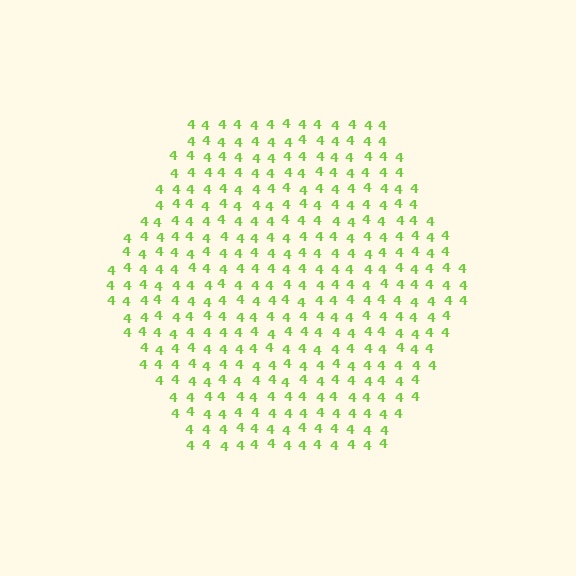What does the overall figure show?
The overall figure shows a hexagon.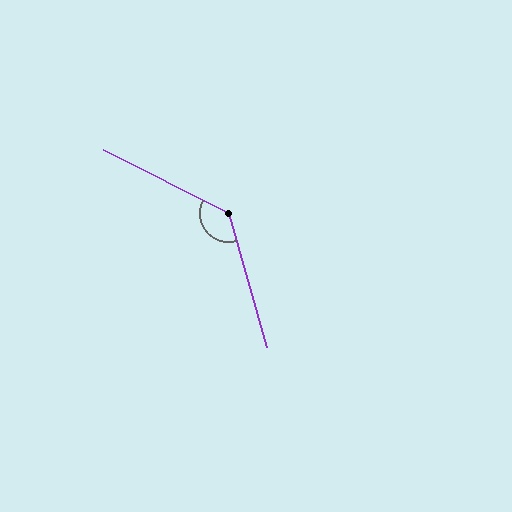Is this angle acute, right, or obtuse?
It is obtuse.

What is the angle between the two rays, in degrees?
Approximately 133 degrees.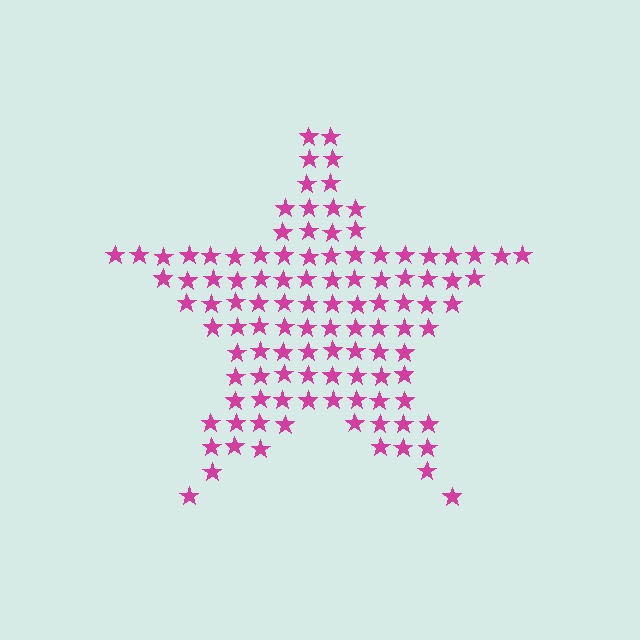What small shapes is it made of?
It is made of small stars.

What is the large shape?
The large shape is a star.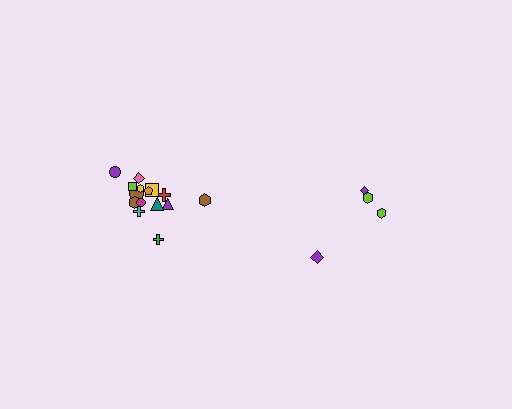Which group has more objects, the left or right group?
The left group.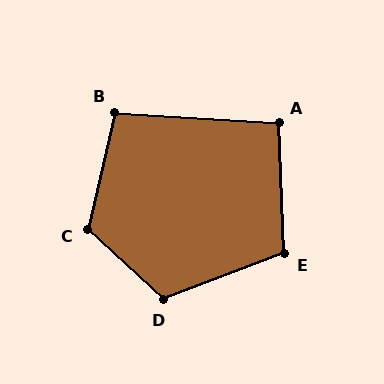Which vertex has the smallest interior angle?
A, at approximately 96 degrees.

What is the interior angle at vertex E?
Approximately 108 degrees (obtuse).